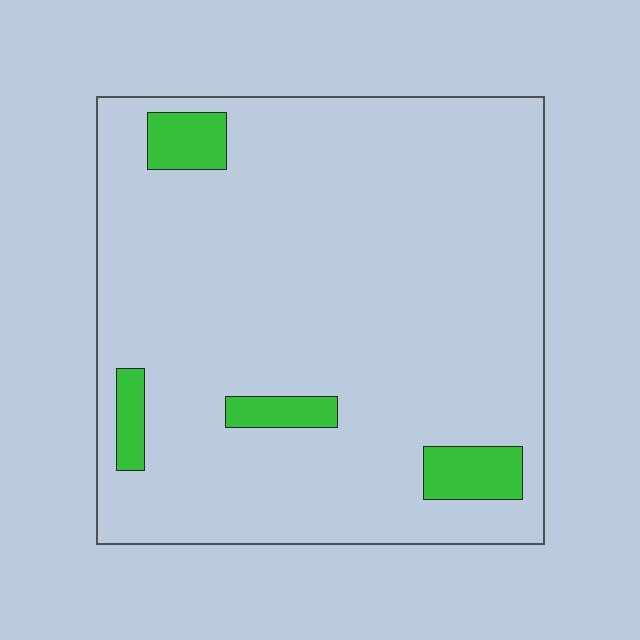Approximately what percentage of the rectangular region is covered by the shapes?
Approximately 10%.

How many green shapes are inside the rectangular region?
4.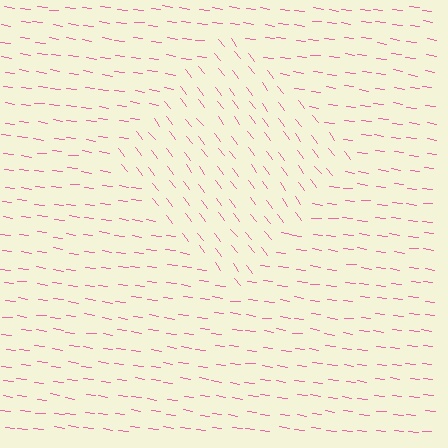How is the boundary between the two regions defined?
The boundary is defined purely by a change in line orientation (approximately 45 degrees difference). All lines are the same color and thickness.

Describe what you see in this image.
The image is filled with small pink line segments. A diamond region in the image has lines oriented differently from the surrounding lines, creating a visible texture boundary.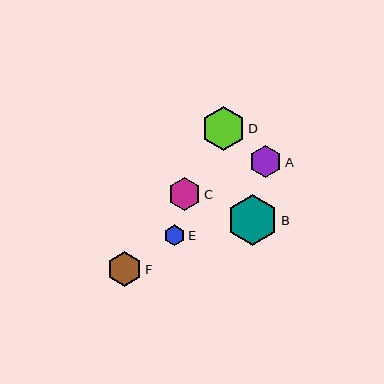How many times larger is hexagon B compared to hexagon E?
Hexagon B is approximately 2.5 times the size of hexagon E.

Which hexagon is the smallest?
Hexagon E is the smallest with a size of approximately 20 pixels.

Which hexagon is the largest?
Hexagon B is the largest with a size of approximately 52 pixels.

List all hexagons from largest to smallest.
From largest to smallest: B, D, F, A, C, E.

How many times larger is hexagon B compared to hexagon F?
Hexagon B is approximately 1.5 times the size of hexagon F.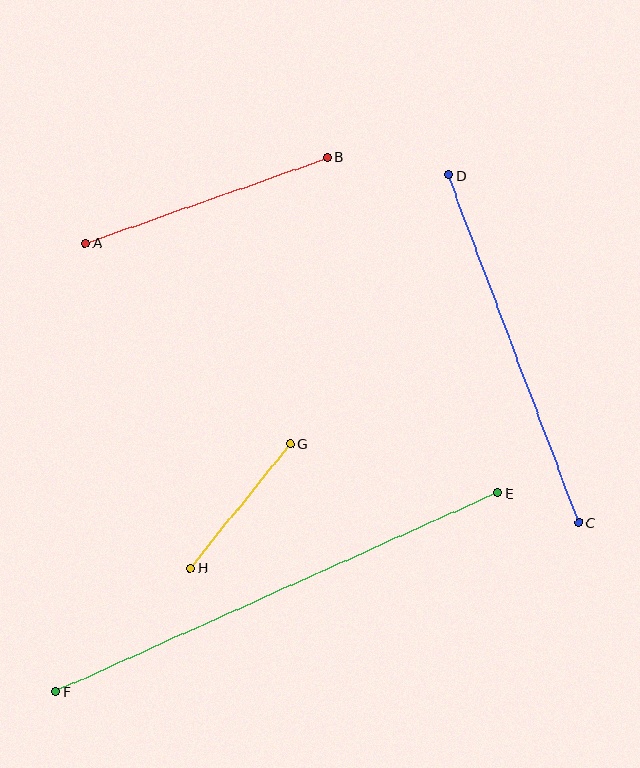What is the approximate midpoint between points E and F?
The midpoint is at approximately (277, 592) pixels.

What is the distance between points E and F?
The distance is approximately 485 pixels.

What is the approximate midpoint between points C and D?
The midpoint is at approximately (514, 349) pixels.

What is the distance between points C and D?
The distance is approximately 371 pixels.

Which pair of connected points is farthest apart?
Points E and F are farthest apart.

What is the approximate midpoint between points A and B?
The midpoint is at approximately (207, 200) pixels.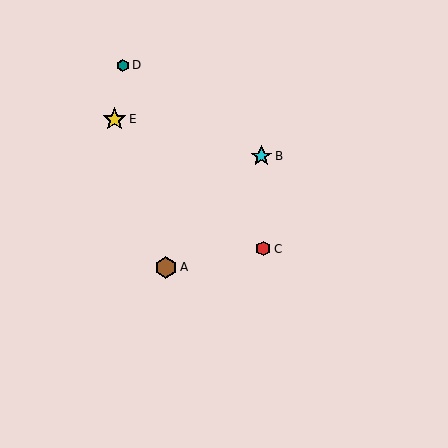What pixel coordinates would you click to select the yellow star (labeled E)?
Click at (114, 119) to select the yellow star E.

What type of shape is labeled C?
Shape C is a red hexagon.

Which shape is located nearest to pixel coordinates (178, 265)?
The brown hexagon (labeled A) at (166, 268) is nearest to that location.